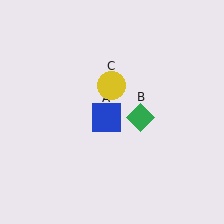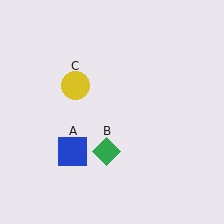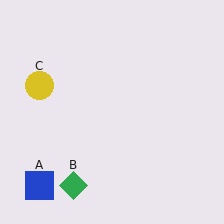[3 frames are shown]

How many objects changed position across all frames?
3 objects changed position: blue square (object A), green diamond (object B), yellow circle (object C).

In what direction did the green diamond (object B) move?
The green diamond (object B) moved down and to the left.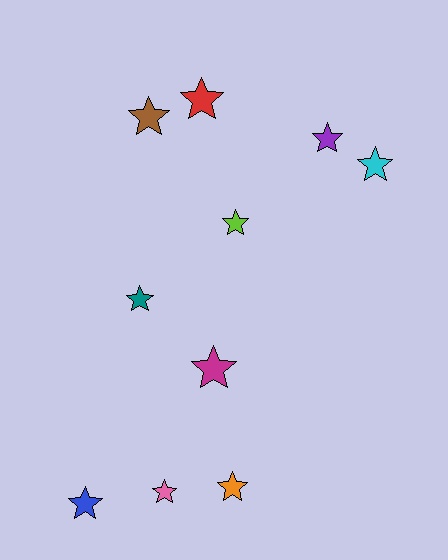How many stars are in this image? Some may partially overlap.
There are 10 stars.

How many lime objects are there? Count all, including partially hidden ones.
There is 1 lime object.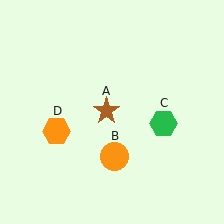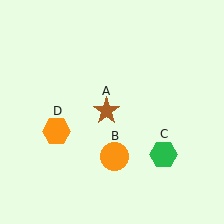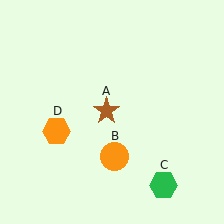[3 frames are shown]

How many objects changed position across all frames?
1 object changed position: green hexagon (object C).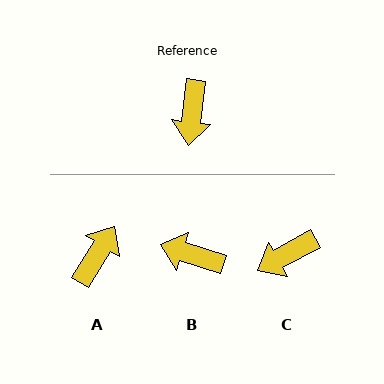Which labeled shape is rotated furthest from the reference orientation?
A, about 155 degrees away.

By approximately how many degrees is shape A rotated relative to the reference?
Approximately 155 degrees counter-clockwise.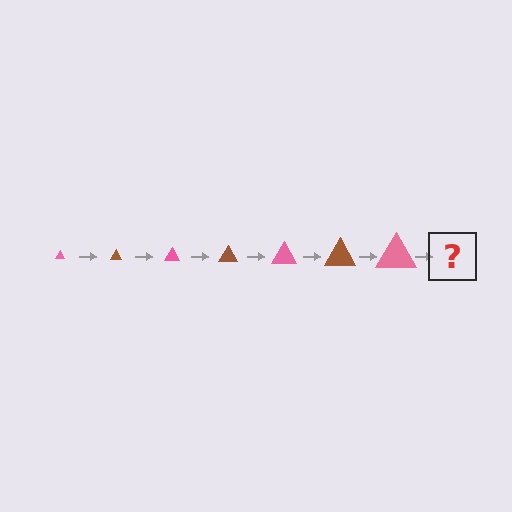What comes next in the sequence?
The next element should be a brown triangle, larger than the previous one.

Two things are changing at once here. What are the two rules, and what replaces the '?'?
The two rules are that the triangle grows larger each step and the color cycles through pink and brown. The '?' should be a brown triangle, larger than the previous one.